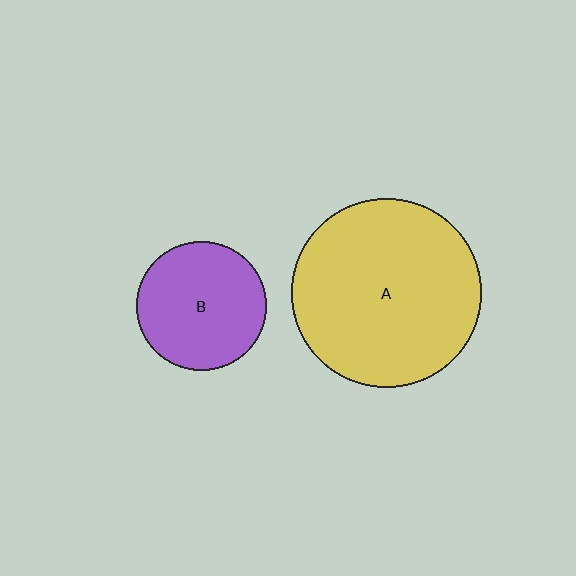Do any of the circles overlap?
No, none of the circles overlap.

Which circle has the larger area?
Circle A (yellow).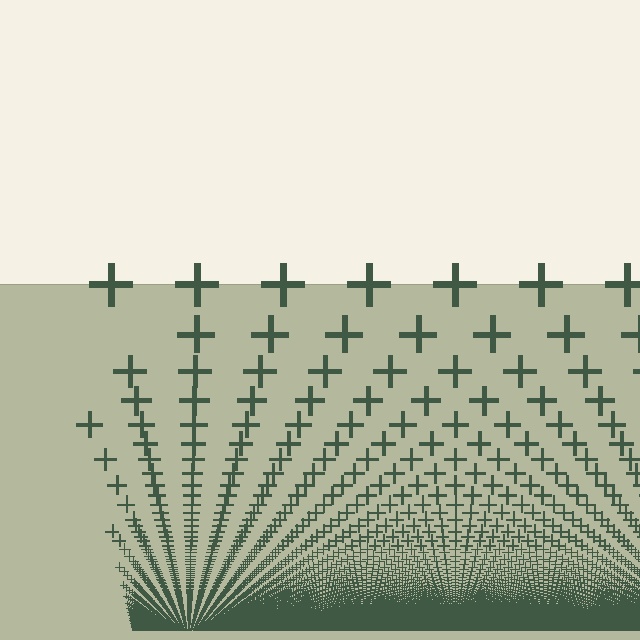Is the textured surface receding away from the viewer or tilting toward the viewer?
The surface appears to tilt toward the viewer. Texture elements get larger and sparser toward the top.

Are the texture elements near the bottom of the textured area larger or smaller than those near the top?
Smaller. The gradient is inverted — elements near the bottom are smaller and denser.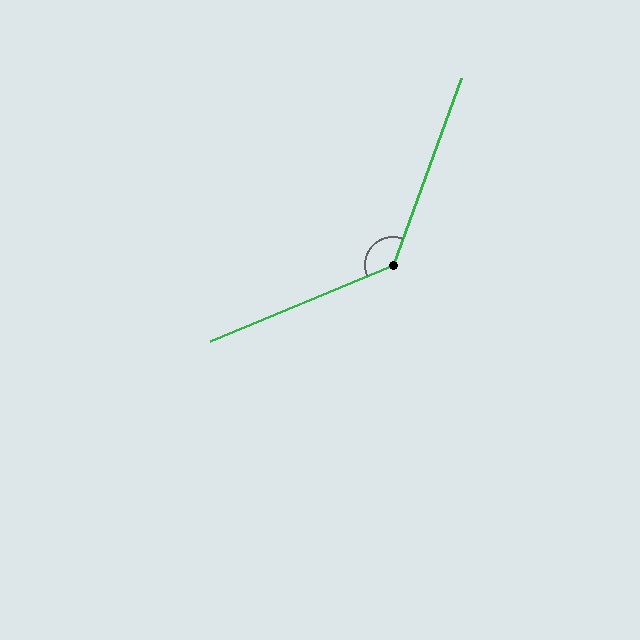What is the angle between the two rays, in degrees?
Approximately 133 degrees.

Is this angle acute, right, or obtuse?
It is obtuse.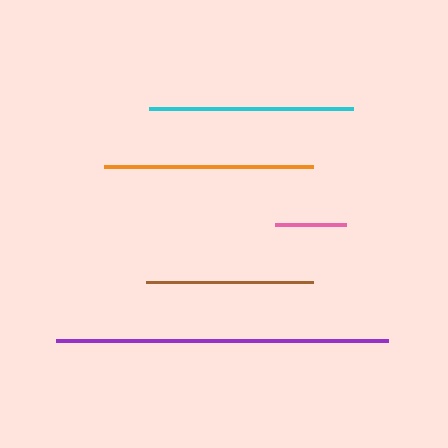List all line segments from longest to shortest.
From longest to shortest: purple, orange, cyan, brown, pink.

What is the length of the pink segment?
The pink segment is approximately 72 pixels long.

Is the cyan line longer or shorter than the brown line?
The cyan line is longer than the brown line.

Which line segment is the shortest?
The pink line is the shortest at approximately 72 pixels.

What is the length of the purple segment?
The purple segment is approximately 331 pixels long.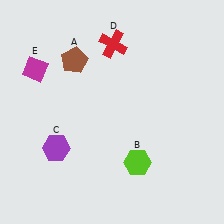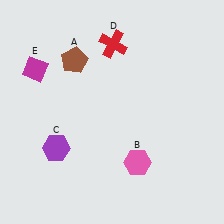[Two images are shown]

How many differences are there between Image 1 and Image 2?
There is 1 difference between the two images.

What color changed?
The hexagon (B) changed from lime in Image 1 to pink in Image 2.